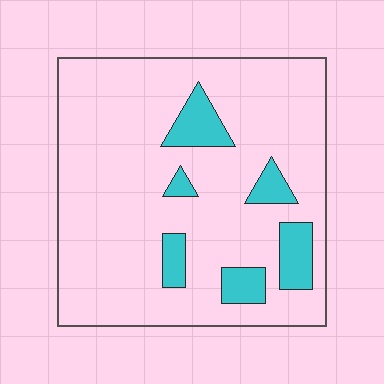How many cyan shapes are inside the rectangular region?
6.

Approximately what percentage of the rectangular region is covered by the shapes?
Approximately 15%.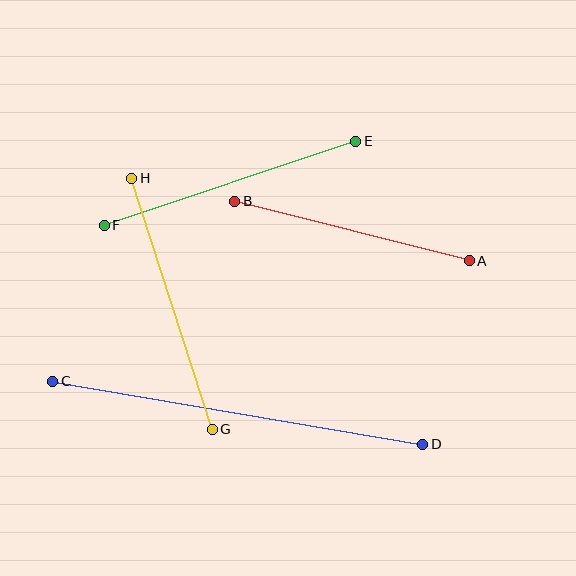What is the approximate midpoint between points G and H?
The midpoint is at approximately (172, 304) pixels.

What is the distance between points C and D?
The distance is approximately 375 pixels.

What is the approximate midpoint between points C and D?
The midpoint is at approximately (238, 413) pixels.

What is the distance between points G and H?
The distance is approximately 264 pixels.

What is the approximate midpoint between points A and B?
The midpoint is at approximately (352, 231) pixels.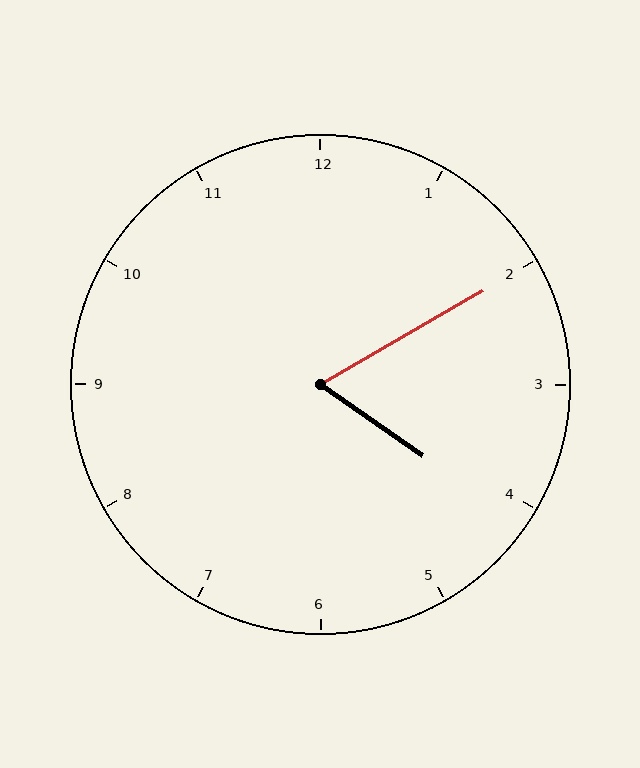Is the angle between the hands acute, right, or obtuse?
It is acute.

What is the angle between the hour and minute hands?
Approximately 65 degrees.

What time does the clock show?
4:10.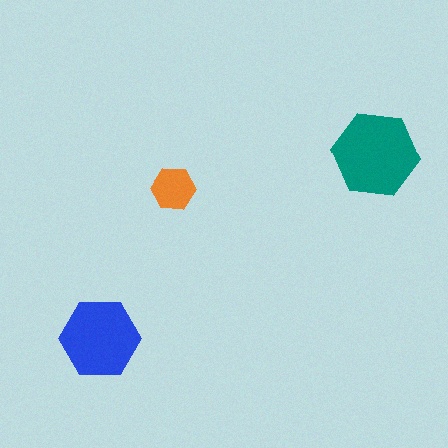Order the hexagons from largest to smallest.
the teal one, the blue one, the orange one.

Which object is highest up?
The teal hexagon is topmost.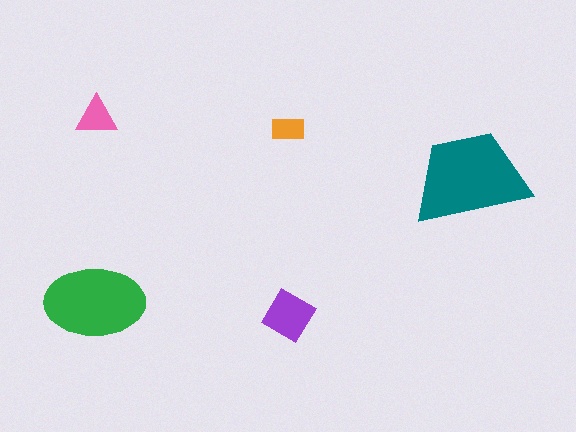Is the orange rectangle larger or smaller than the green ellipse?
Smaller.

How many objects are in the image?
There are 5 objects in the image.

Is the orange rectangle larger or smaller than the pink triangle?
Smaller.